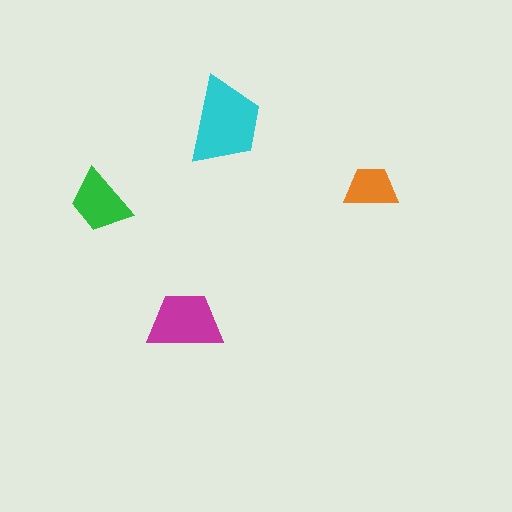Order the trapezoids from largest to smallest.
the cyan one, the magenta one, the green one, the orange one.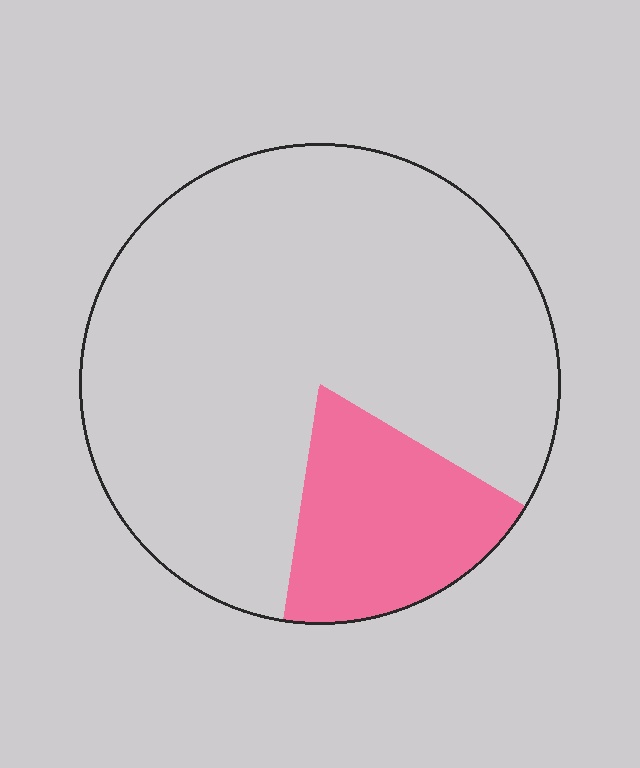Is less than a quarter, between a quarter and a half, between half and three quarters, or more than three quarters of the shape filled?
Less than a quarter.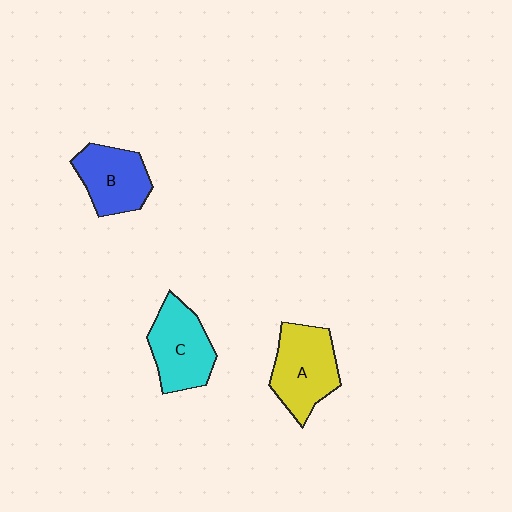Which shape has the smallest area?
Shape B (blue).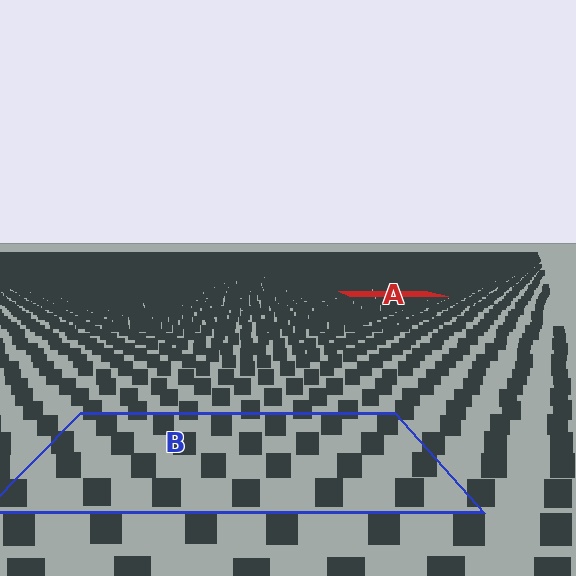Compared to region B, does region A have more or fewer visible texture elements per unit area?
Region A has more texture elements per unit area — they are packed more densely because it is farther away.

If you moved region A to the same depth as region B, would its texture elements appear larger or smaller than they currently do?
They would appear larger. At a closer depth, the same texture elements are projected at a bigger on-screen size.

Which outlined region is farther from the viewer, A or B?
Region A is farther from the viewer — the texture elements inside it appear smaller and more densely packed.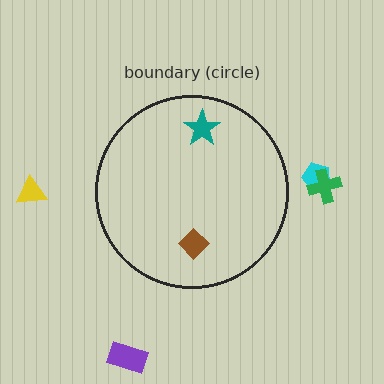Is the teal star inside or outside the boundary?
Inside.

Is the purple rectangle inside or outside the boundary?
Outside.